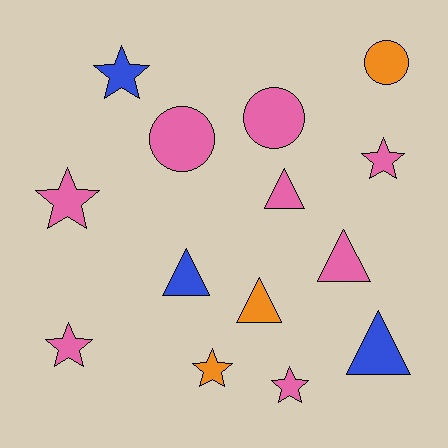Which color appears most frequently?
Pink, with 8 objects.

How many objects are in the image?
There are 14 objects.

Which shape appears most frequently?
Star, with 6 objects.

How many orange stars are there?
There is 1 orange star.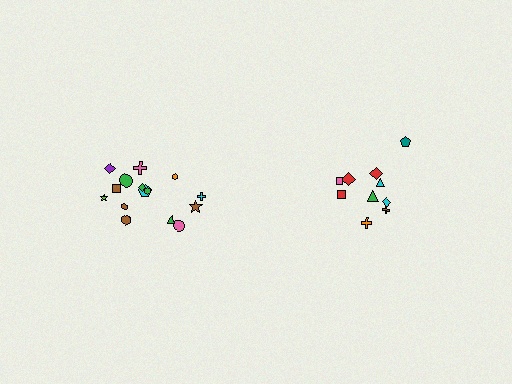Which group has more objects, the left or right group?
The left group.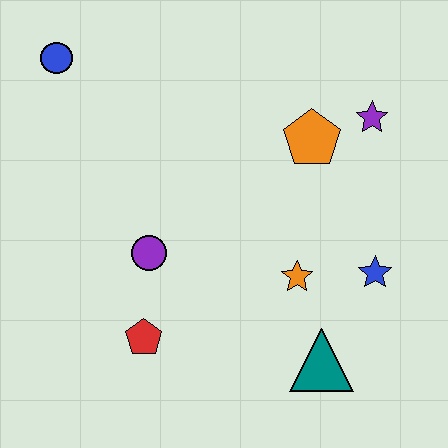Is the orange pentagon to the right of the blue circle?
Yes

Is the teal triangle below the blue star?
Yes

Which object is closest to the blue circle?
The purple circle is closest to the blue circle.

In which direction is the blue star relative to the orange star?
The blue star is to the right of the orange star.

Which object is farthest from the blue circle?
The teal triangle is farthest from the blue circle.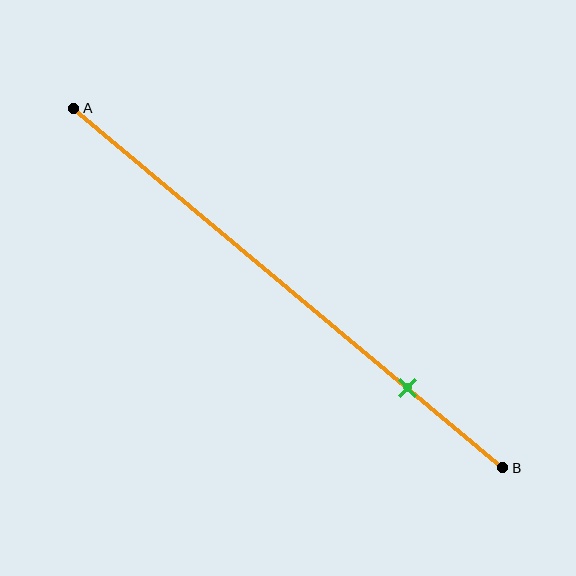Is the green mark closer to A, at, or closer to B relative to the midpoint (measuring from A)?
The green mark is closer to point B than the midpoint of segment AB.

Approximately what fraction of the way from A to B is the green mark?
The green mark is approximately 80% of the way from A to B.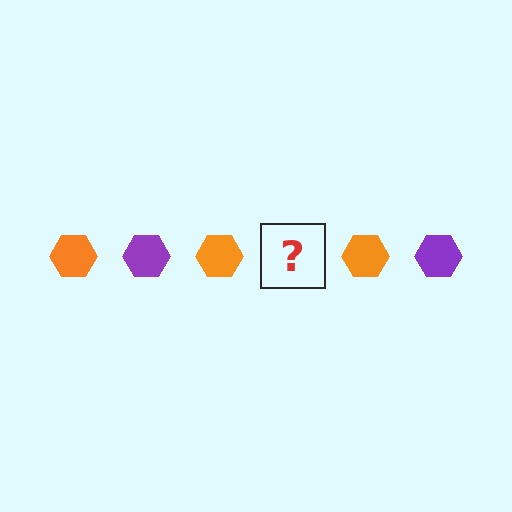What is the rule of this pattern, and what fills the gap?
The rule is that the pattern cycles through orange, purple hexagons. The gap should be filled with a purple hexagon.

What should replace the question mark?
The question mark should be replaced with a purple hexagon.